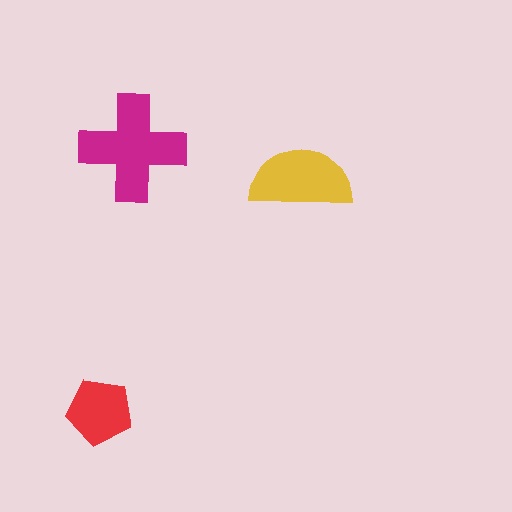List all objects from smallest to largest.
The red pentagon, the yellow semicircle, the magenta cross.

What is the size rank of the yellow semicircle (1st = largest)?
2nd.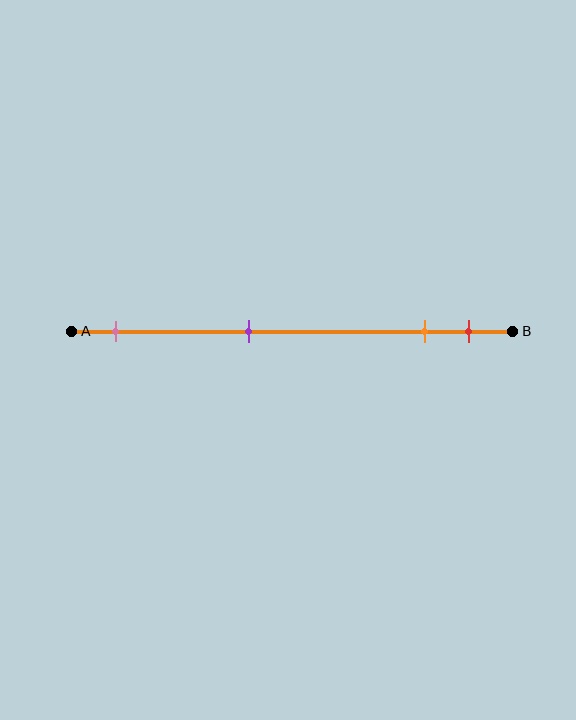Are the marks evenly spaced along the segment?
No, the marks are not evenly spaced.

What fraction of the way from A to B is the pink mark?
The pink mark is approximately 10% (0.1) of the way from A to B.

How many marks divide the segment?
There are 4 marks dividing the segment.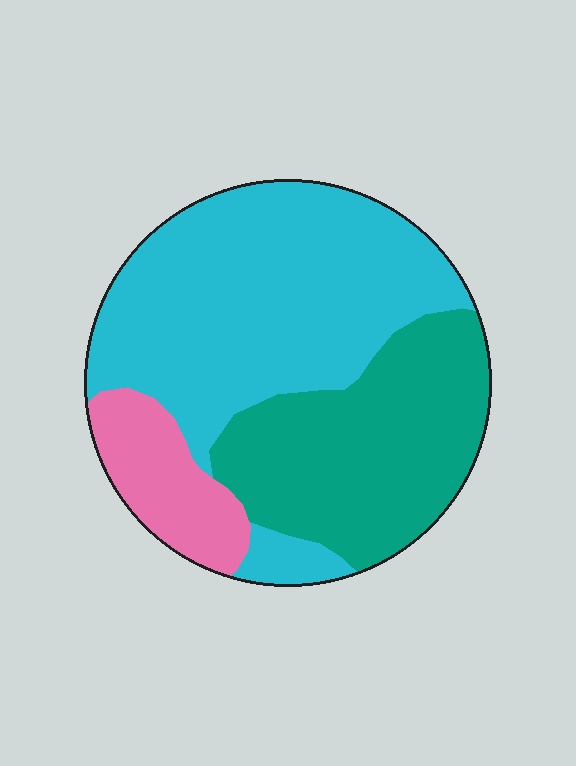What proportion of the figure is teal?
Teal covers roughly 35% of the figure.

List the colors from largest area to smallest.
From largest to smallest: cyan, teal, pink.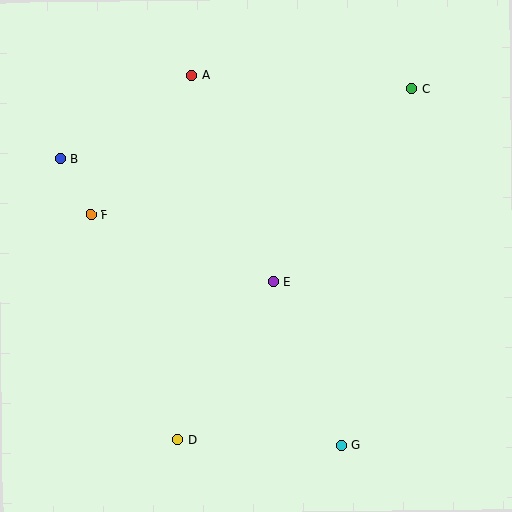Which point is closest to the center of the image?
Point E at (273, 282) is closest to the center.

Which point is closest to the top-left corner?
Point B is closest to the top-left corner.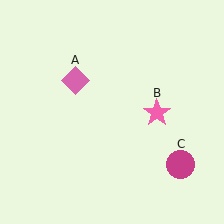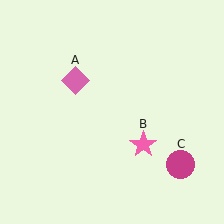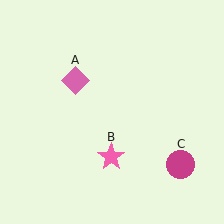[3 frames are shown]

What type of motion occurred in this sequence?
The pink star (object B) rotated clockwise around the center of the scene.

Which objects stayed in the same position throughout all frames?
Pink diamond (object A) and magenta circle (object C) remained stationary.